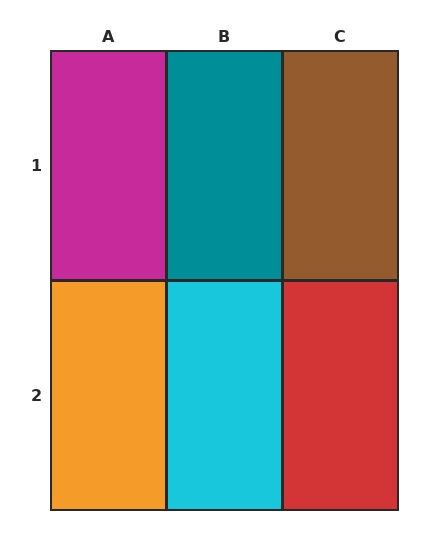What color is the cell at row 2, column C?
Red.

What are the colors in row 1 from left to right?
Magenta, teal, brown.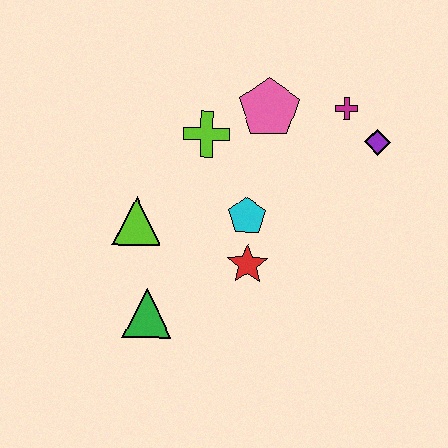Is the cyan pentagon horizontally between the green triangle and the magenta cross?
Yes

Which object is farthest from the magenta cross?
The green triangle is farthest from the magenta cross.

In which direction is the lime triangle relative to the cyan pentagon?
The lime triangle is to the left of the cyan pentagon.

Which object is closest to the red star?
The cyan pentagon is closest to the red star.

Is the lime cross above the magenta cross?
No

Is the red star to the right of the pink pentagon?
No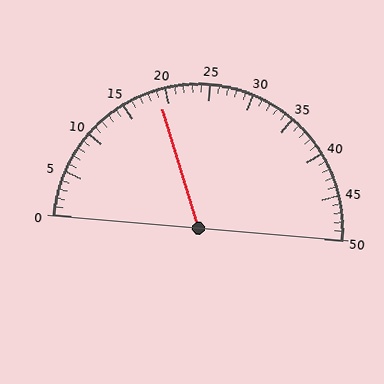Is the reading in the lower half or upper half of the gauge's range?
The reading is in the lower half of the range (0 to 50).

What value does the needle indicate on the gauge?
The needle indicates approximately 19.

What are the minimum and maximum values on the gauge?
The gauge ranges from 0 to 50.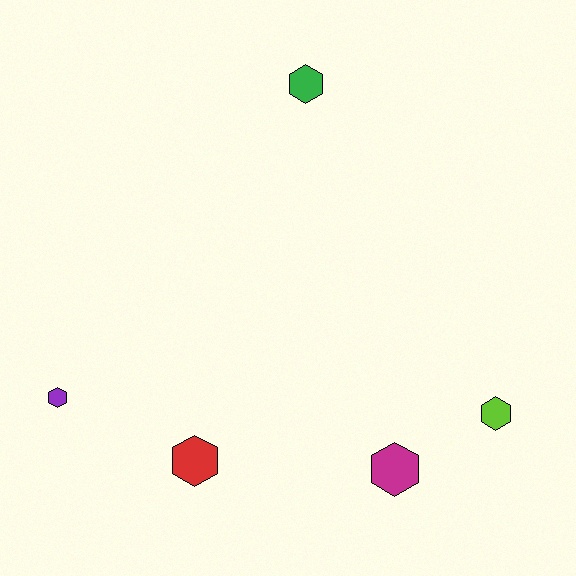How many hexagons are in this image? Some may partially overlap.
There are 5 hexagons.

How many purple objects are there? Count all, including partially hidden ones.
There is 1 purple object.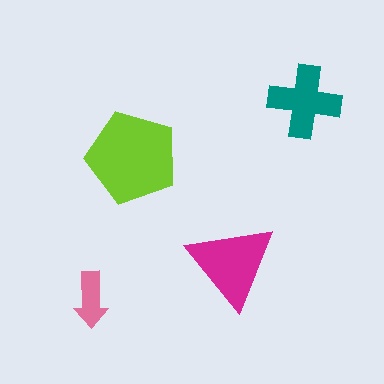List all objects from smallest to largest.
The pink arrow, the teal cross, the magenta triangle, the lime pentagon.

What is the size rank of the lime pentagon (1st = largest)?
1st.